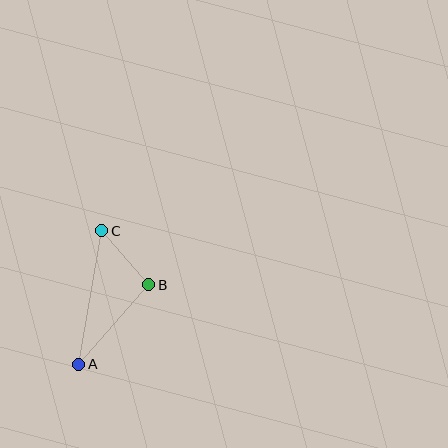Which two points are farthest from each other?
Points A and C are farthest from each other.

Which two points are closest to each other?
Points B and C are closest to each other.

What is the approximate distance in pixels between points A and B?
The distance between A and B is approximately 106 pixels.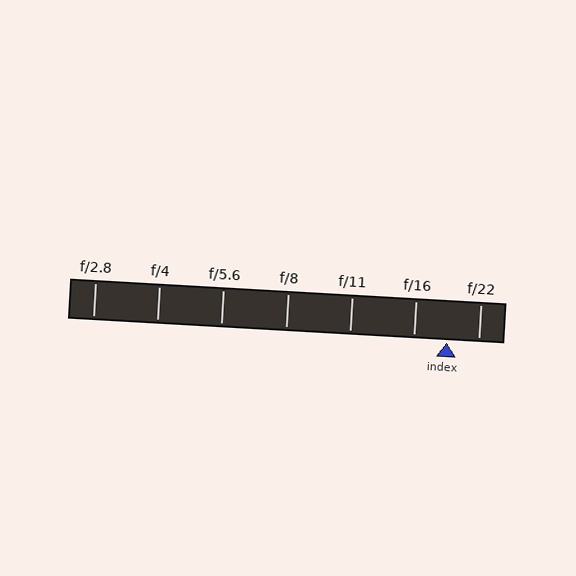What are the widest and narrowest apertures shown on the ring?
The widest aperture shown is f/2.8 and the narrowest is f/22.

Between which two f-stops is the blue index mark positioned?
The index mark is between f/16 and f/22.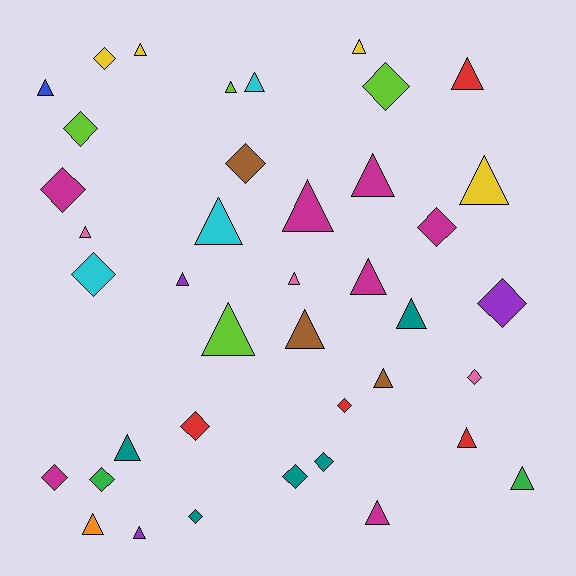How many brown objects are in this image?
There are 3 brown objects.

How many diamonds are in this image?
There are 16 diamonds.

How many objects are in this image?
There are 40 objects.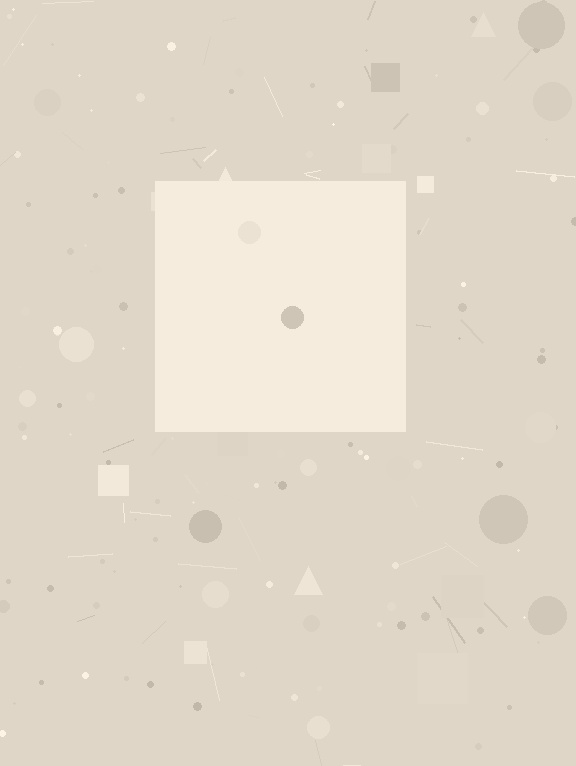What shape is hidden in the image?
A square is hidden in the image.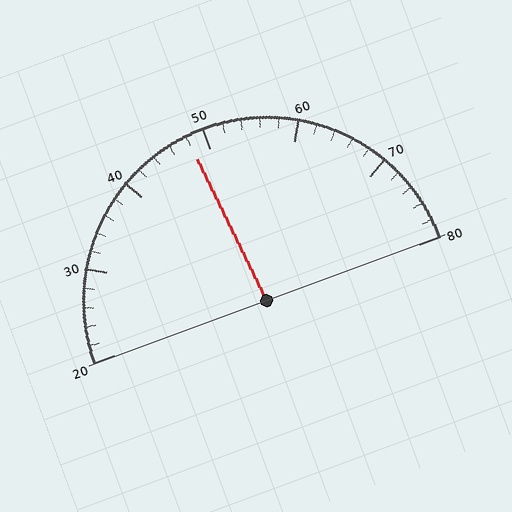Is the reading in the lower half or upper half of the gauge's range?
The reading is in the lower half of the range (20 to 80).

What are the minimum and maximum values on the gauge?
The gauge ranges from 20 to 80.